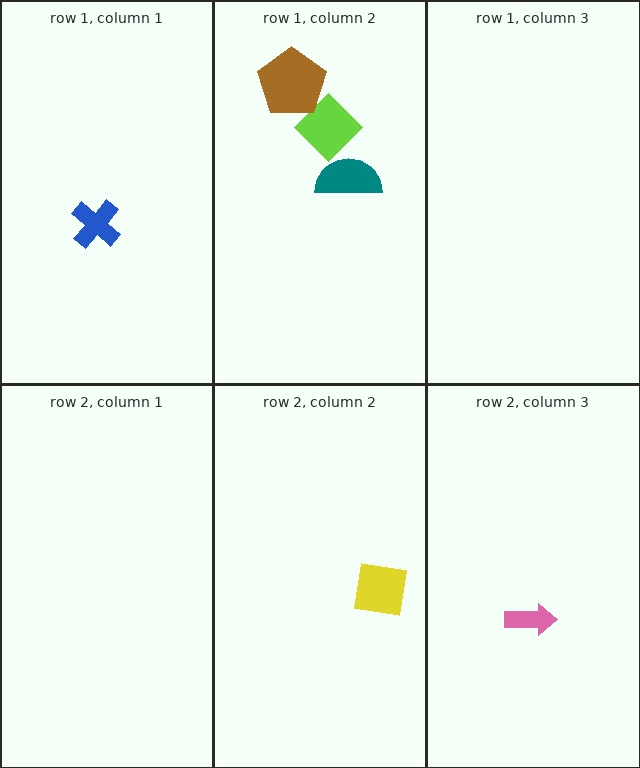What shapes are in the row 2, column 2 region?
The yellow square.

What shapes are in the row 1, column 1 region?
The blue cross.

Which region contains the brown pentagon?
The row 1, column 2 region.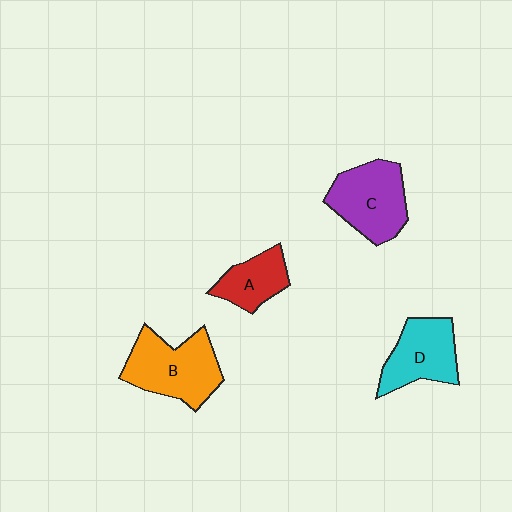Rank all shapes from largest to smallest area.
From largest to smallest: B (orange), C (purple), D (cyan), A (red).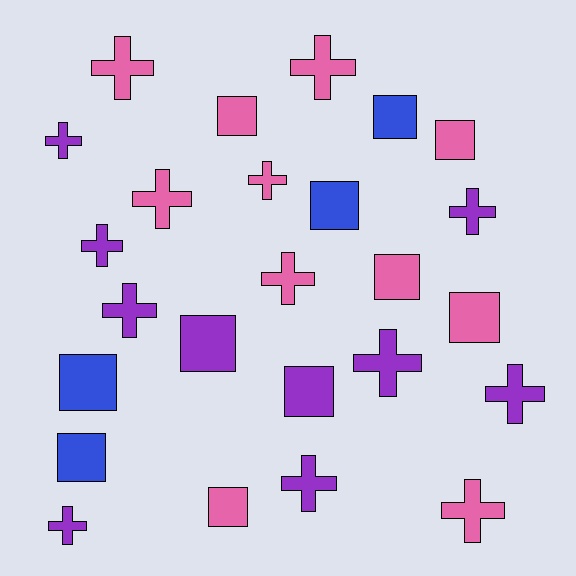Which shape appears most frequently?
Cross, with 14 objects.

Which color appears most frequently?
Pink, with 11 objects.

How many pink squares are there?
There are 5 pink squares.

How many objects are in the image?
There are 25 objects.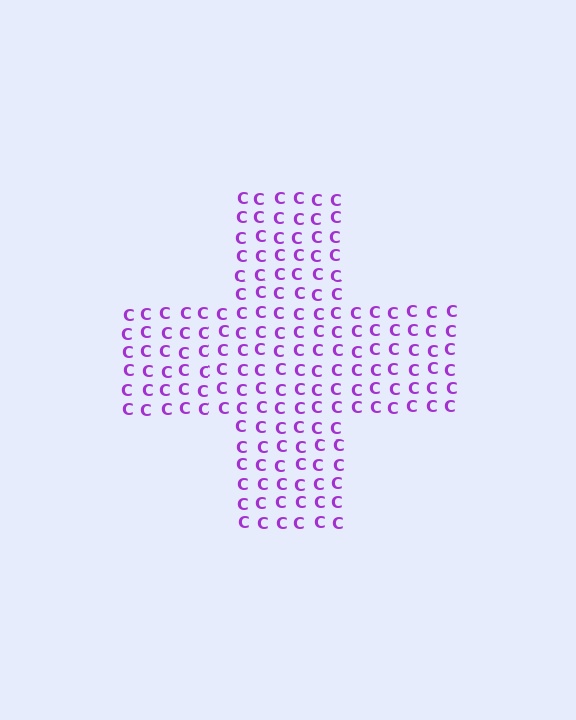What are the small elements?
The small elements are letter C's.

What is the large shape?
The large shape is a cross.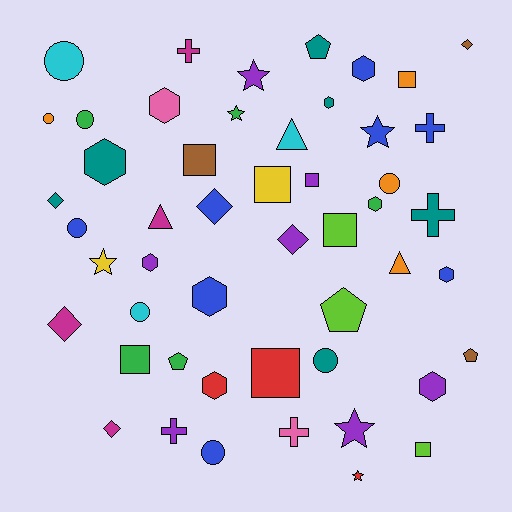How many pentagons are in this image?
There are 4 pentagons.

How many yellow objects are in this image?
There are 2 yellow objects.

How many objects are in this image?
There are 50 objects.